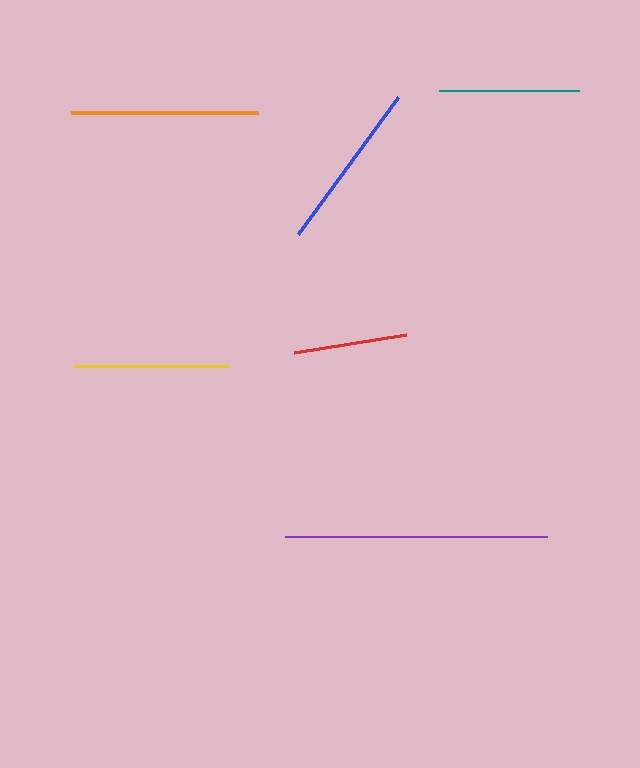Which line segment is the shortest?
The red line is the shortest at approximately 113 pixels.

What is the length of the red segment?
The red segment is approximately 113 pixels long.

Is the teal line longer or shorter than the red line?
The teal line is longer than the red line.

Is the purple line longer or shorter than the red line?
The purple line is longer than the red line.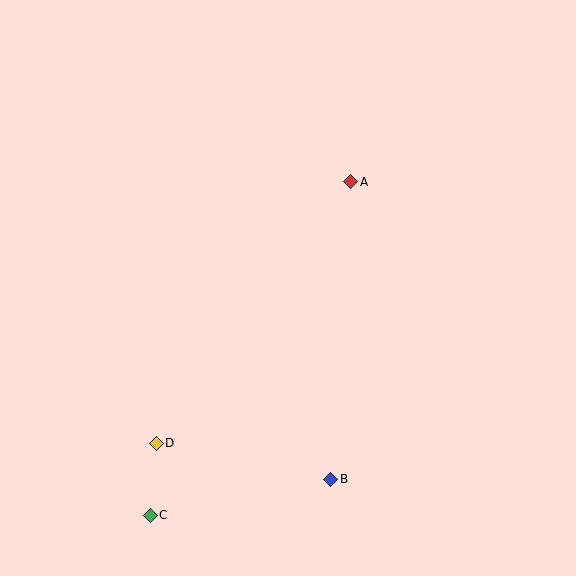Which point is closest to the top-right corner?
Point A is closest to the top-right corner.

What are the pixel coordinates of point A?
Point A is at (351, 182).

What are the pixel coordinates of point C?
Point C is at (150, 515).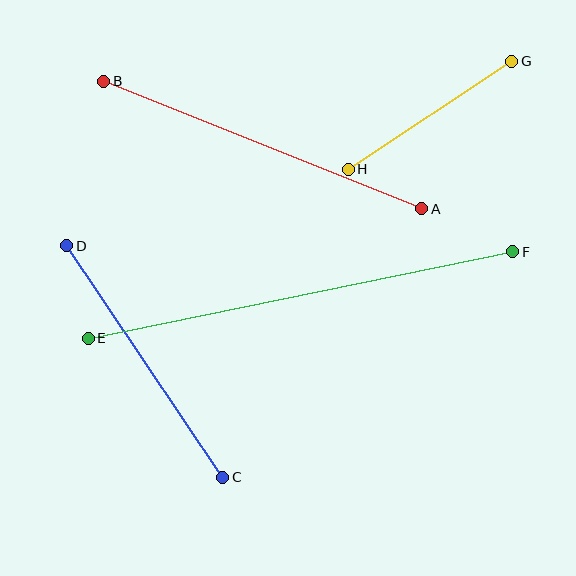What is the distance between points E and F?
The distance is approximately 433 pixels.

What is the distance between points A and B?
The distance is approximately 342 pixels.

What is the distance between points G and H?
The distance is approximately 196 pixels.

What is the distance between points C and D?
The distance is approximately 279 pixels.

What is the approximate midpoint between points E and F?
The midpoint is at approximately (301, 295) pixels.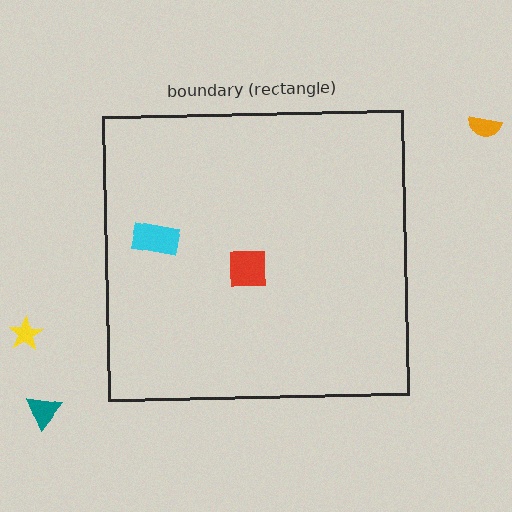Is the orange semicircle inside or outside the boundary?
Outside.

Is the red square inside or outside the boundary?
Inside.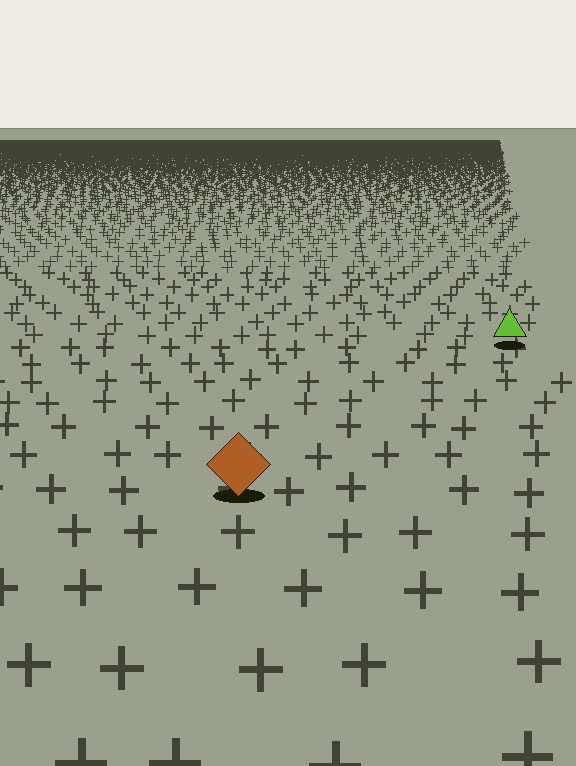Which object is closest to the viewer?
The brown diamond is closest. The texture marks near it are larger and more spread out.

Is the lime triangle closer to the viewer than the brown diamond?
No. The brown diamond is closer — you can tell from the texture gradient: the ground texture is coarser near it.